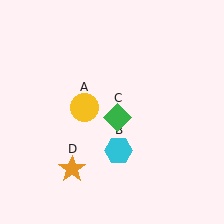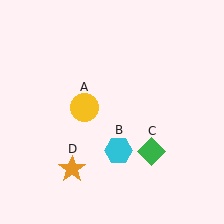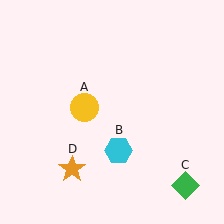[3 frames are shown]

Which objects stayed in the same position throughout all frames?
Yellow circle (object A) and cyan hexagon (object B) and orange star (object D) remained stationary.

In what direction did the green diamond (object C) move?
The green diamond (object C) moved down and to the right.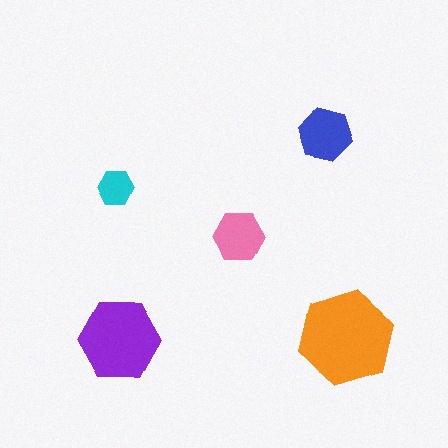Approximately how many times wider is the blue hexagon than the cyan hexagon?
About 1.5 times wider.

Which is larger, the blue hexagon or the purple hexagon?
The purple one.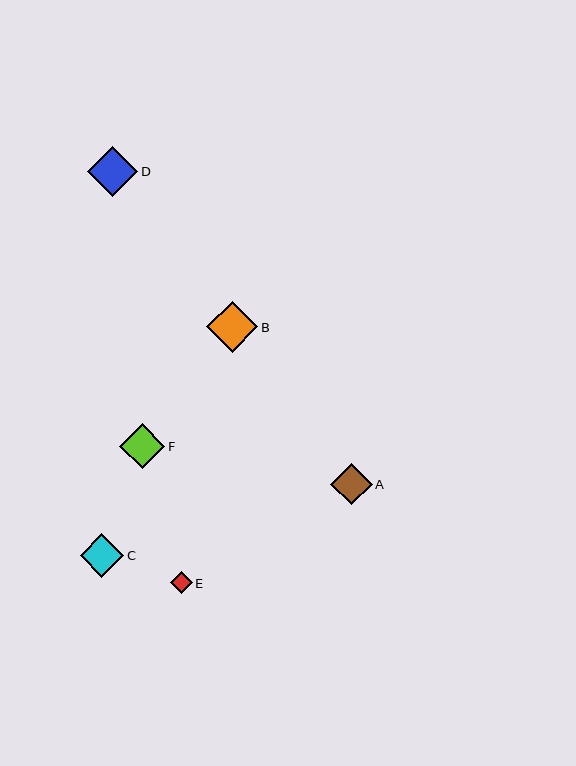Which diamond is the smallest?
Diamond E is the smallest with a size of approximately 22 pixels.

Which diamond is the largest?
Diamond B is the largest with a size of approximately 51 pixels.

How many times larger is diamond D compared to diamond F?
Diamond D is approximately 1.1 times the size of diamond F.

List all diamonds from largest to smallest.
From largest to smallest: B, D, F, C, A, E.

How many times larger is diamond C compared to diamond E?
Diamond C is approximately 2.0 times the size of diamond E.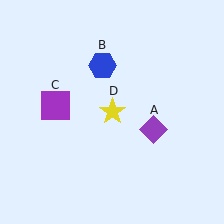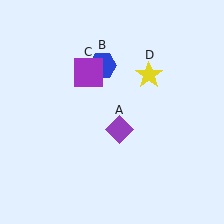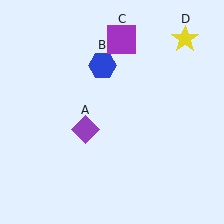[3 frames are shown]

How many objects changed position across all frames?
3 objects changed position: purple diamond (object A), purple square (object C), yellow star (object D).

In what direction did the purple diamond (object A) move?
The purple diamond (object A) moved left.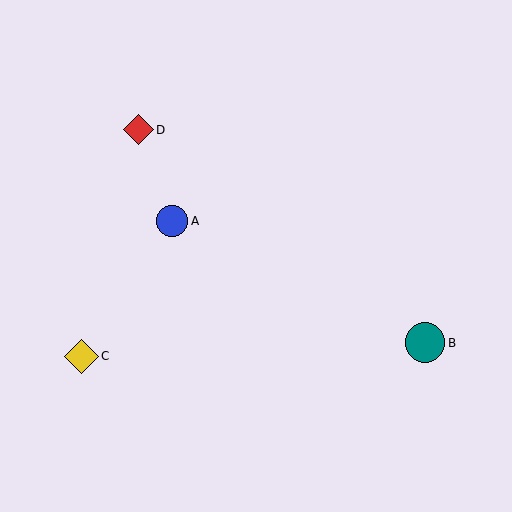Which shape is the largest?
The teal circle (labeled B) is the largest.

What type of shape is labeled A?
Shape A is a blue circle.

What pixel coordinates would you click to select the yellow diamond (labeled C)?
Click at (81, 356) to select the yellow diamond C.